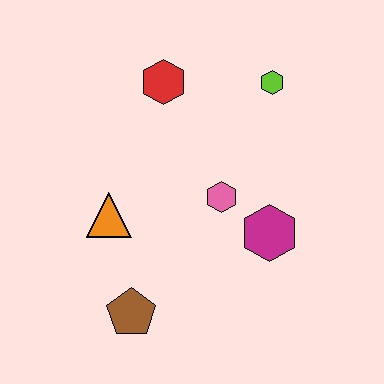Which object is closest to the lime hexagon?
The red hexagon is closest to the lime hexagon.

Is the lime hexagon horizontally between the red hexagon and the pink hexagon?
No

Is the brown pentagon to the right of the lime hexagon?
No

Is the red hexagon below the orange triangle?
No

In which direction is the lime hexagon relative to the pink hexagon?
The lime hexagon is above the pink hexagon.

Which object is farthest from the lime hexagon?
The brown pentagon is farthest from the lime hexagon.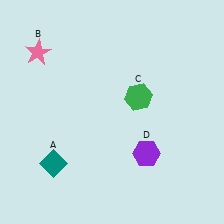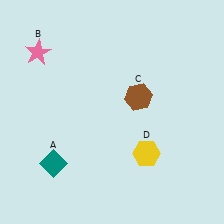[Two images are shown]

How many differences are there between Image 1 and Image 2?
There are 2 differences between the two images.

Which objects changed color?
C changed from green to brown. D changed from purple to yellow.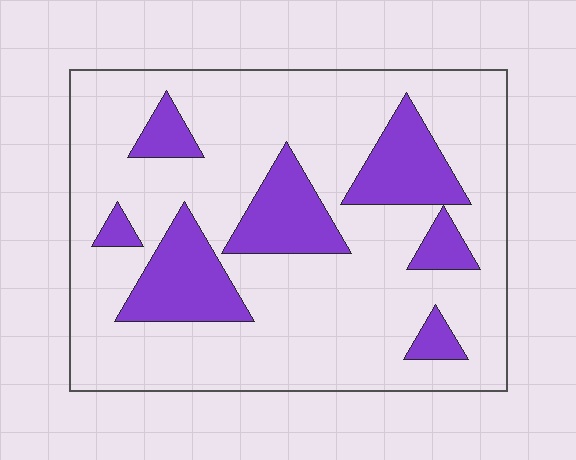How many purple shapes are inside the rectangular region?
7.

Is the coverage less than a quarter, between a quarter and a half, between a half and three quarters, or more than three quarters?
Less than a quarter.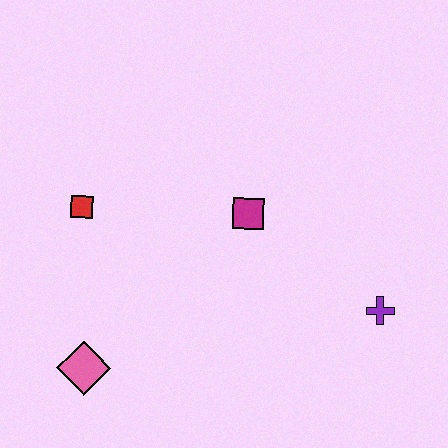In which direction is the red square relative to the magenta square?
The red square is to the left of the magenta square.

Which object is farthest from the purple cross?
The red square is farthest from the purple cross.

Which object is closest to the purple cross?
The magenta square is closest to the purple cross.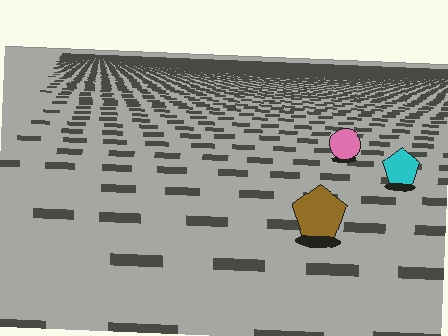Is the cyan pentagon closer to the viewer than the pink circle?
Yes. The cyan pentagon is closer — you can tell from the texture gradient: the ground texture is coarser near it.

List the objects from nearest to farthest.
From nearest to farthest: the brown pentagon, the cyan pentagon, the pink circle.